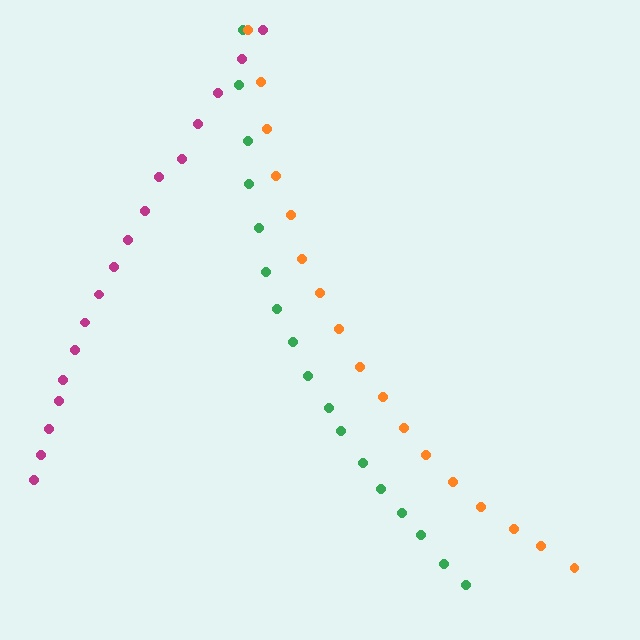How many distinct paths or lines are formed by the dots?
There are 3 distinct paths.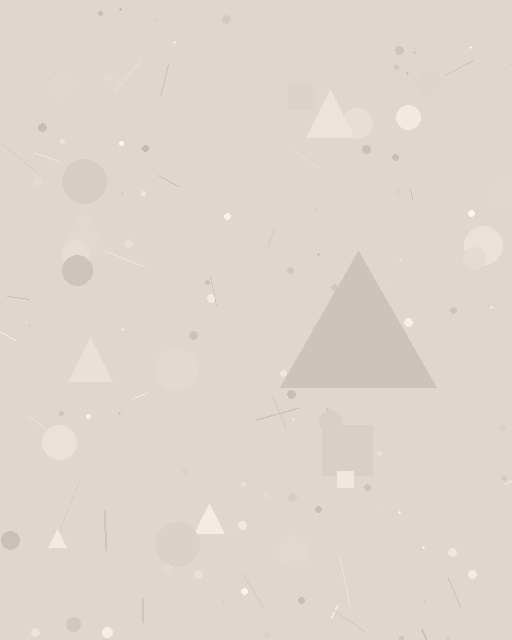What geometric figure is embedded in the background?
A triangle is embedded in the background.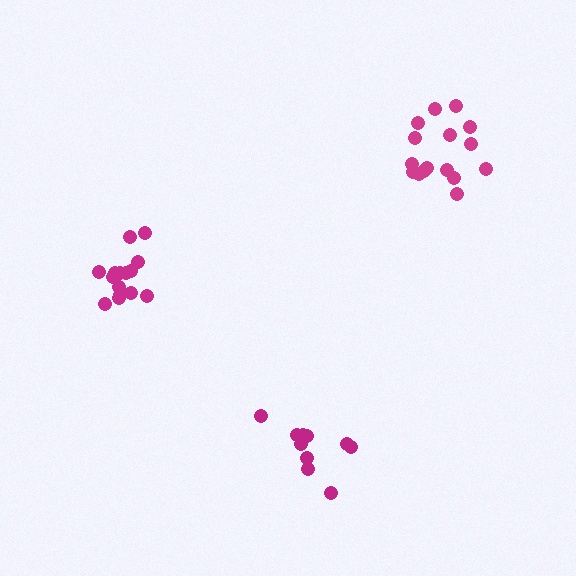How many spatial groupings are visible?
There are 3 spatial groupings.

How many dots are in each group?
Group 1: 15 dots, Group 2: 10 dots, Group 3: 16 dots (41 total).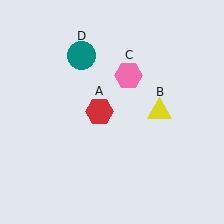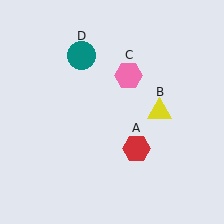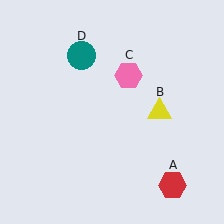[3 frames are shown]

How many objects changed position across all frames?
1 object changed position: red hexagon (object A).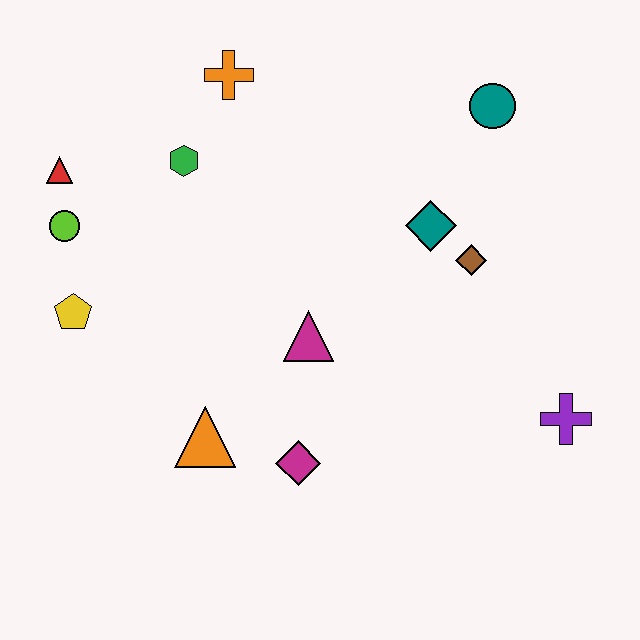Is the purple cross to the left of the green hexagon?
No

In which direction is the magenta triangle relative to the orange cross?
The magenta triangle is below the orange cross.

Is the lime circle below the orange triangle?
No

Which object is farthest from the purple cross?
The red triangle is farthest from the purple cross.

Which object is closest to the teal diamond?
The brown diamond is closest to the teal diamond.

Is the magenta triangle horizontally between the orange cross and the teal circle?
Yes